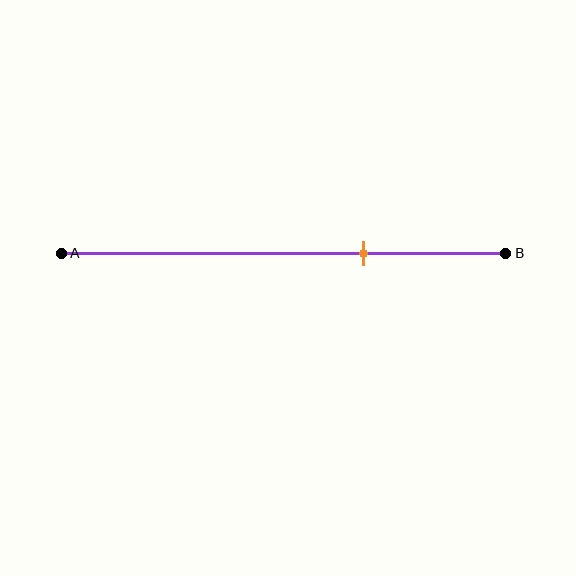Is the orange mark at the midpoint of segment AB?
No, the mark is at about 70% from A, not at the 50% midpoint.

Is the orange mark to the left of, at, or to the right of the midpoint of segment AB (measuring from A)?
The orange mark is to the right of the midpoint of segment AB.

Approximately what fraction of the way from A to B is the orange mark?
The orange mark is approximately 70% of the way from A to B.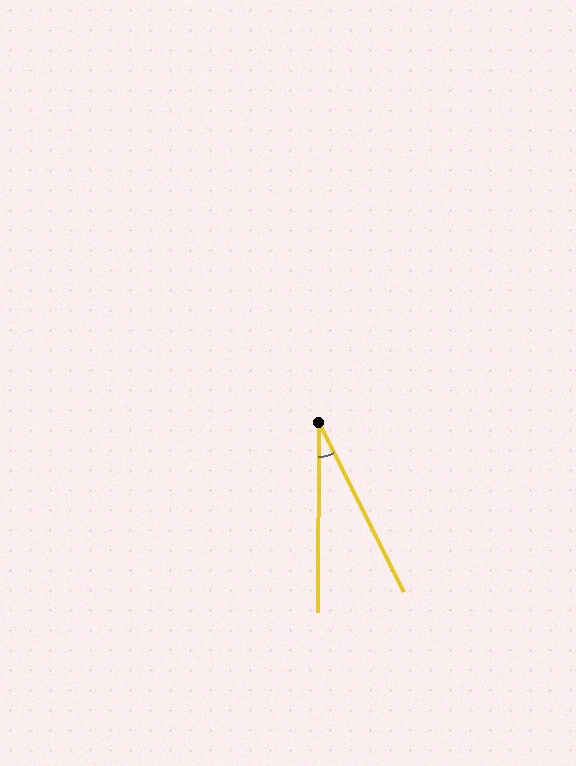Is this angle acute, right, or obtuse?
It is acute.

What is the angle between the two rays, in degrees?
Approximately 27 degrees.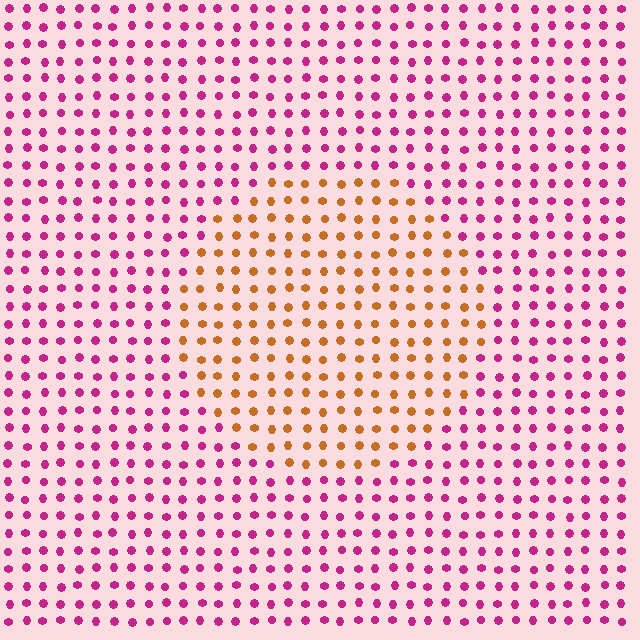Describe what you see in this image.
The image is filled with small magenta elements in a uniform arrangement. A circle-shaped region is visible where the elements are tinted to a slightly different hue, forming a subtle color boundary.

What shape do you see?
I see a circle.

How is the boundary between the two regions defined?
The boundary is defined purely by a slight shift in hue (about 66 degrees). Spacing, size, and orientation are identical on both sides.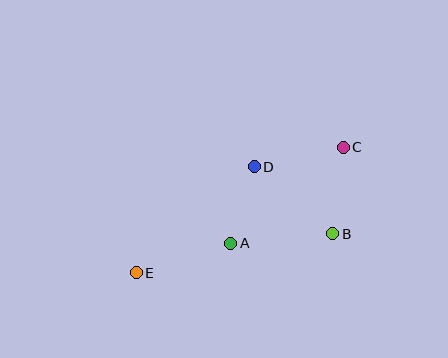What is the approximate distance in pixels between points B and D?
The distance between B and D is approximately 103 pixels.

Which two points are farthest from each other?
Points C and E are farthest from each other.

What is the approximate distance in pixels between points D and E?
The distance between D and E is approximately 159 pixels.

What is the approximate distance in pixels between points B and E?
The distance between B and E is approximately 200 pixels.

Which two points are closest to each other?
Points A and D are closest to each other.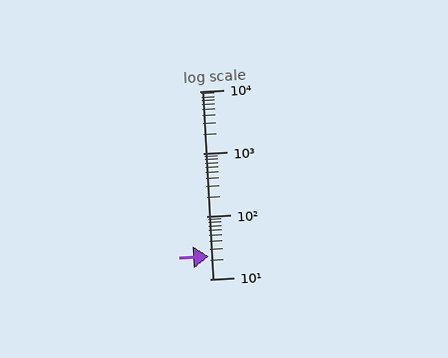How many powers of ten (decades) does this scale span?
The scale spans 3 decades, from 10 to 10000.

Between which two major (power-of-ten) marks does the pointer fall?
The pointer is between 10 and 100.